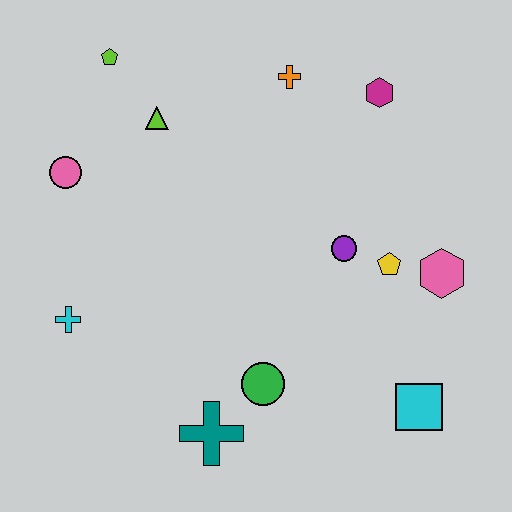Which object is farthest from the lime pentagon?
The cyan square is farthest from the lime pentagon.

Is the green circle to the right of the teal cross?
Yes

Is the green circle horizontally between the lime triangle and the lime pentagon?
No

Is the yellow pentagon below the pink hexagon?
No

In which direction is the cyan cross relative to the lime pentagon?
The cyan cross is below the lime pentagon.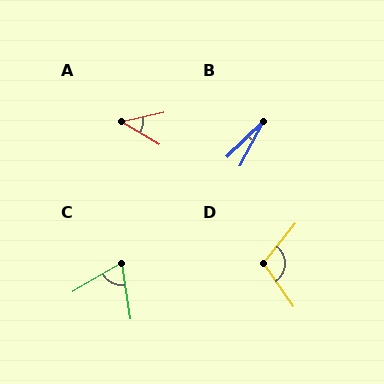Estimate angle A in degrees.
Approximately 42 degrees.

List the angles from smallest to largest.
B (17°), A (42°), C (68°), D (106°).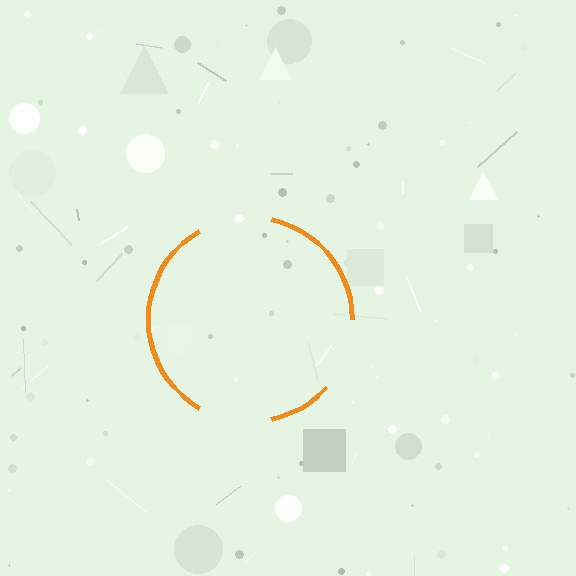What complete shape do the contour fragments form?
The contour fragments form a circle.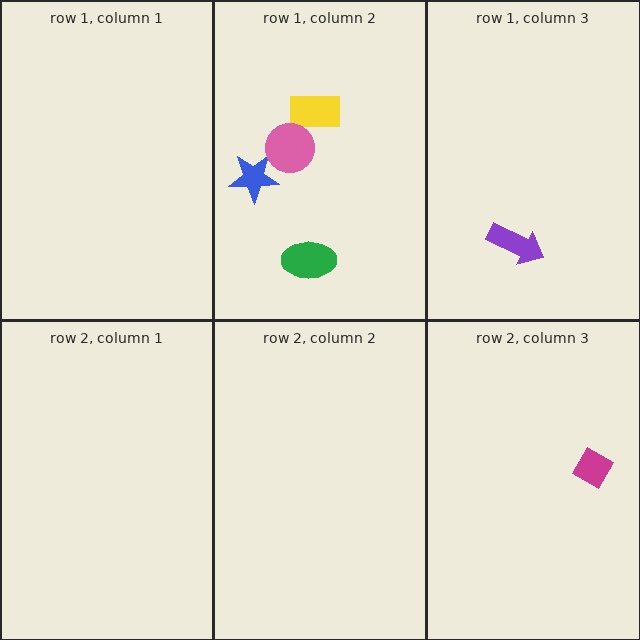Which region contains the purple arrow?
The row 1, column 3 region.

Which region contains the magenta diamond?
The row 2, column 3 region.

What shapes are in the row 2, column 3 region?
The magenta diamond.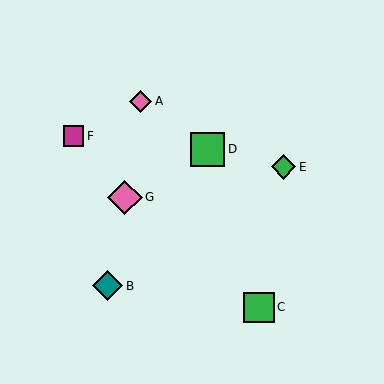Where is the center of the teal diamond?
The center of the teal diamond is at (108, 286).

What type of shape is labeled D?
Shape D is a green square.